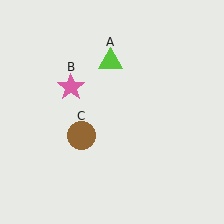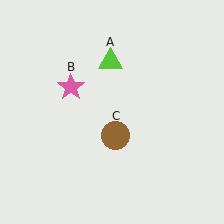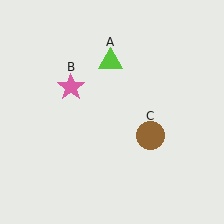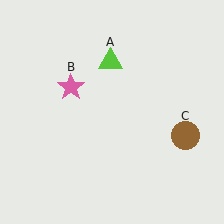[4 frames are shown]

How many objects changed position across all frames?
1 object changed position: brown circle (object C).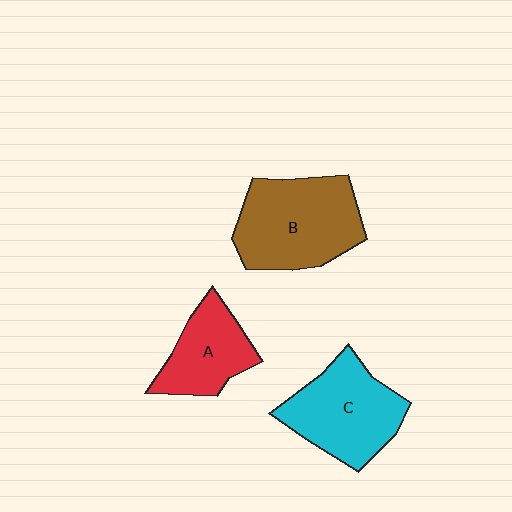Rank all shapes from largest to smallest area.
From largest to smallest: B (brown), C (cyan), A (red).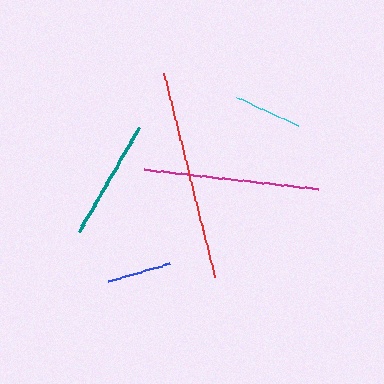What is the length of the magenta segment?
The magenta segment is approximately 175 pixels long.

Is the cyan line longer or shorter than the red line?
The red line is longer than the cyan line.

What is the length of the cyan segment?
The cyan segment is approximately 67 pixels long.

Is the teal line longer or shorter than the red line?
The red line is longer than the teal line.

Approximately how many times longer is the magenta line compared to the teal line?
The magenta line is approximately 1.5 times the length of the teal line.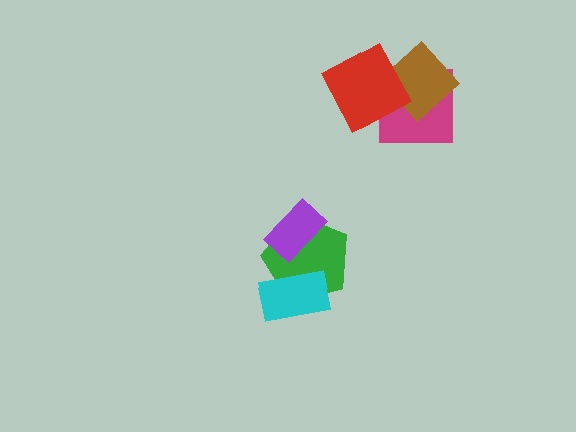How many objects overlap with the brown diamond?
2 objects overlap with the brown diamond.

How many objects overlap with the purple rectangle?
1 object overlaps with the purple rectangle.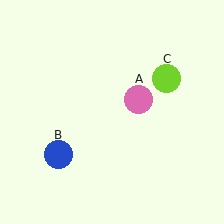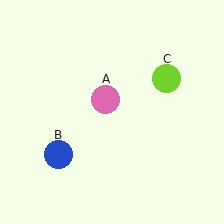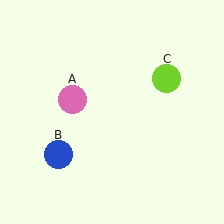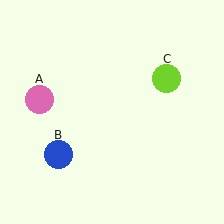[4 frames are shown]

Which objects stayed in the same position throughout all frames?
Blue circle (object B) and lime circle (object C) remained stationary.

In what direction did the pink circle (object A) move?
The pink circle (object A) moved left.